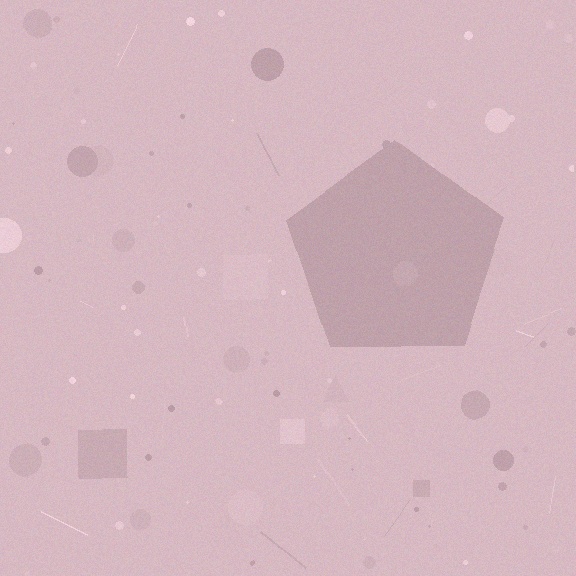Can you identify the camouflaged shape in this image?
The camouflaged shape is a pentagon.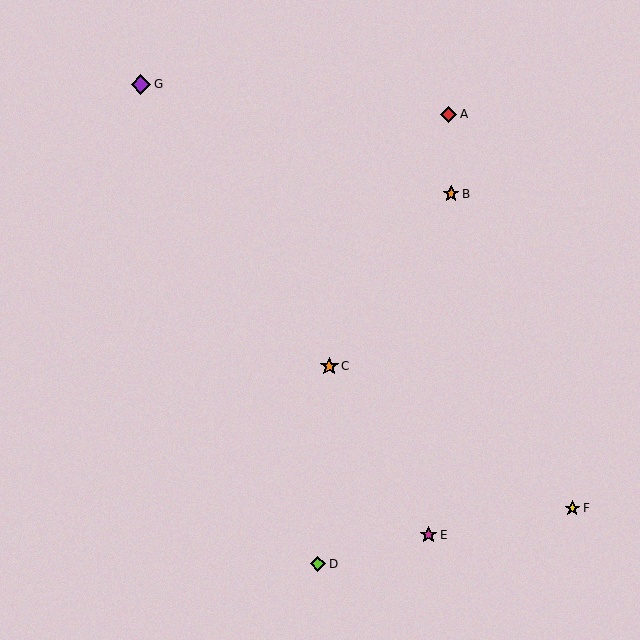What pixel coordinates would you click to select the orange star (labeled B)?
Click at (451, 194) to select the orange star B.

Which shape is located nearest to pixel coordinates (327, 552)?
The lime diamond (labeled D) at (318, 564) is nearest to that location.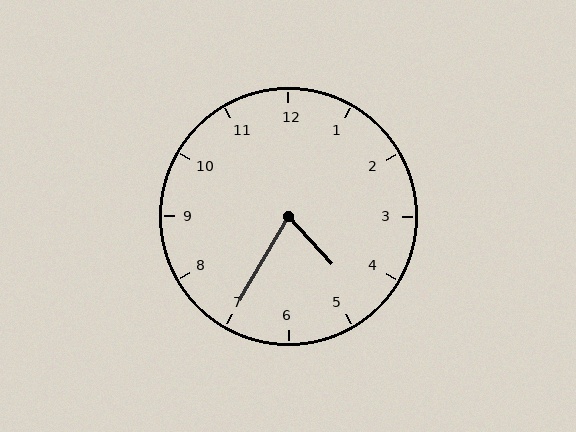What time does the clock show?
4:35.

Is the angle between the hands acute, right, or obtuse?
It is acute.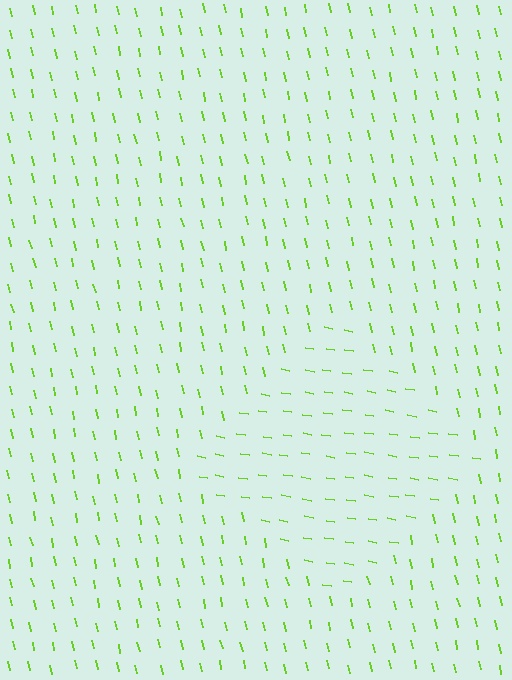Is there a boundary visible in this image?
Yes, there is a texture boundary formed by a change in line orientation.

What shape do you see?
I see a diamond.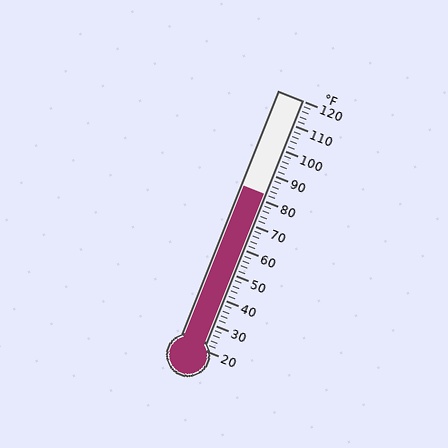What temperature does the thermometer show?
The thermometer shows approximately 82°F.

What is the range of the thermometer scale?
The thermometer scale ranges from 20°F to 120°F.